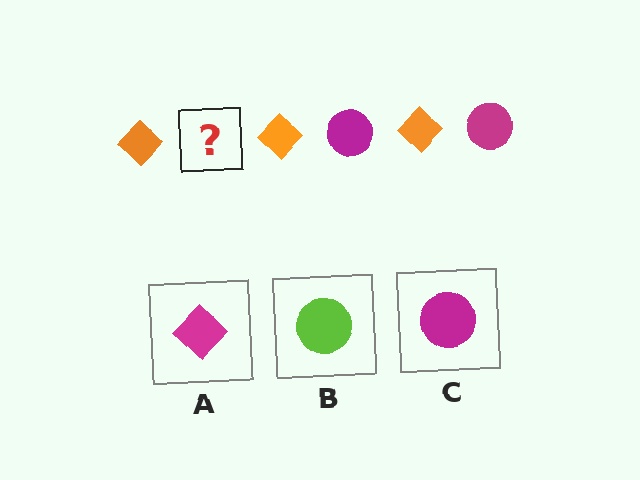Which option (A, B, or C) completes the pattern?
C.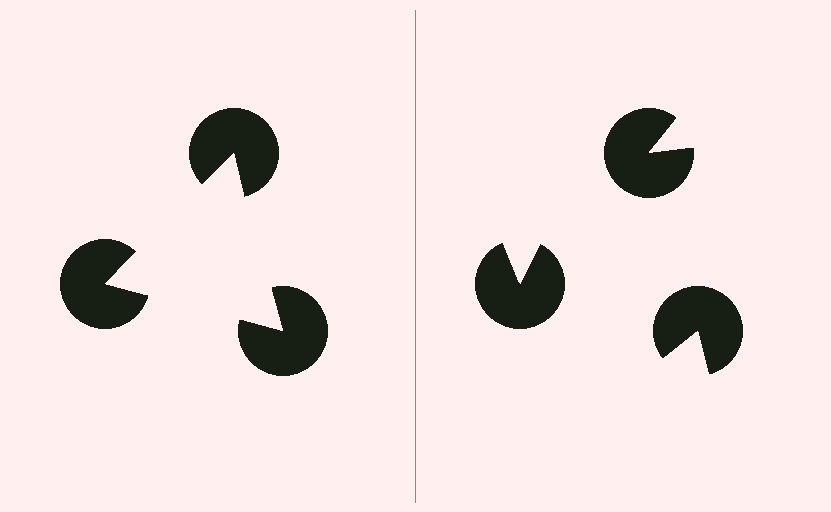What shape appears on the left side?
An illusory triangle.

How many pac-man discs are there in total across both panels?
6 — 3 on each side.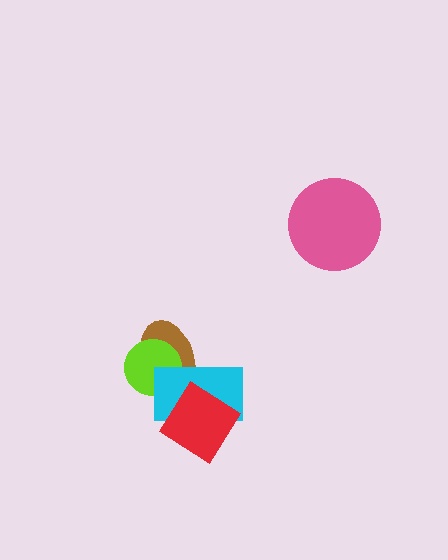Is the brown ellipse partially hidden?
Yes, it is partially covered by another shape.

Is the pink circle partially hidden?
No, no other shape covers it.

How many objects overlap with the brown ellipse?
2 objects overlap with the brown ellipse.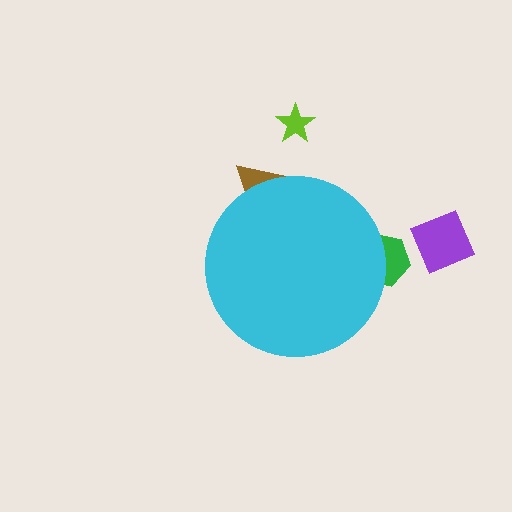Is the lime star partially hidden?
No, the lime star is fully visible.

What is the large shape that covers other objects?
A cyan circle.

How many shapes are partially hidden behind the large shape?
2 shapes are partially hidden.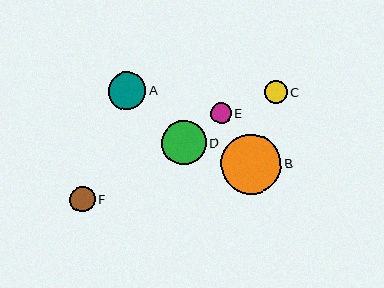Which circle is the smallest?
Circle E is the smallest with a size of approximately 21 pixels.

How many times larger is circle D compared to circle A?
Circle D is approximately 1.2 times the size of circle A.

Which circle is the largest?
Circle B is the largest with a size of approximately 60 pixels.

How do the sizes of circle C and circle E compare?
Circle C and circle E are approximately the same size.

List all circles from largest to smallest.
From largest to smallest: B, D, A, F, C, E.